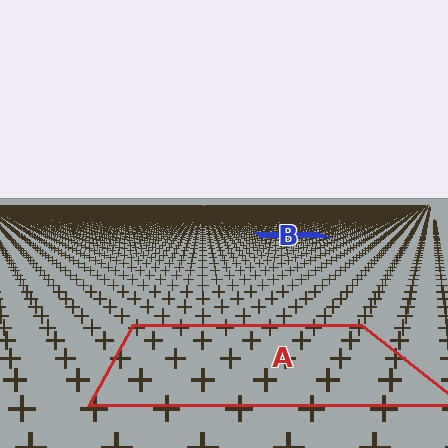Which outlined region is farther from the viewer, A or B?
Region B is farther from the viewer — the texture elements inside it appear smaller and more densely packed.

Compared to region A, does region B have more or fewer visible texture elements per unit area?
Region B has more texture elements per unit area — they are packed more densely because it is farther away.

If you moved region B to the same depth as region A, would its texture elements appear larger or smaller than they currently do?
They would appear larger. At a closer depth, the same texture elements are projected at a bigger on-screen size.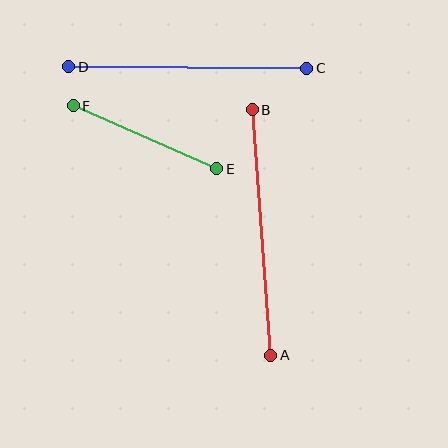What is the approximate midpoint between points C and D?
The midpoint is at approximately (188, 68) pixels.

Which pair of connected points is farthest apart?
Points A and B are farthest apart.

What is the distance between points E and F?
The distance is approximately 156 pixels.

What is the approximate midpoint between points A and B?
The midpoint is at approximately (261, 233) pixels.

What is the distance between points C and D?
The distance is approximately 238 pixels.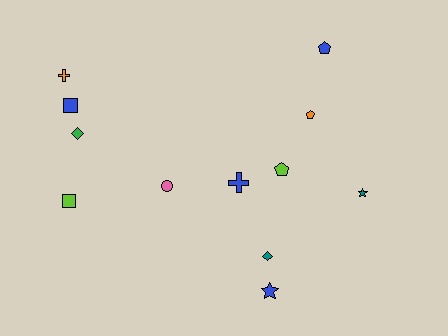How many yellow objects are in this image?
There are no yellow objects.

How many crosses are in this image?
There are 2 crosses.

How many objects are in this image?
There are 12 objects.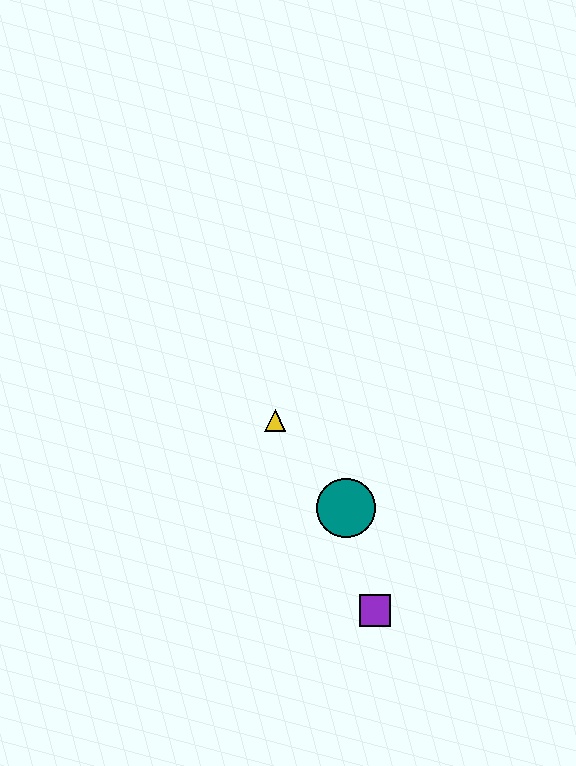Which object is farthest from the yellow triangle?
The purple square is farthest from the yellow triangle.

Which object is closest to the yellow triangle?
The teal circle is closest to the yellow triangle.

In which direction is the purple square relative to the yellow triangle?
The purple square is below the yellow triangle.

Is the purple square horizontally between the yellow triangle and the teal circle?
No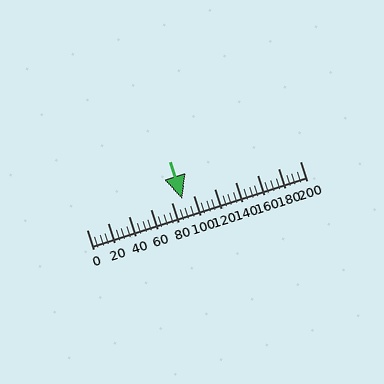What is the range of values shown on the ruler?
The ruler shows values from 0 to 200.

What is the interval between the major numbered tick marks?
The major tick marks are spaced 20 units apart.